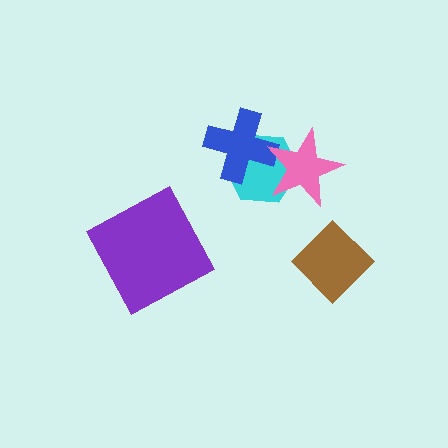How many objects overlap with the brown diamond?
0 objects overlap with the brown diamond.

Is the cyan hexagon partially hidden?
Yes, it is partially covered by another shape.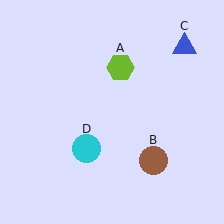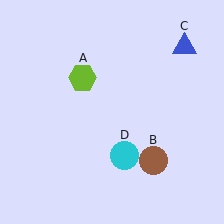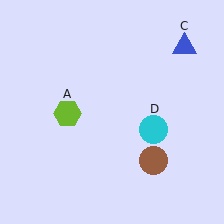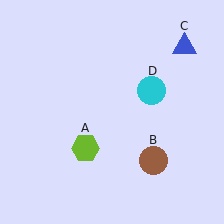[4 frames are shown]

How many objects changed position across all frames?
2 objects changed position: lime hexagon (object A), cyan circle (object D).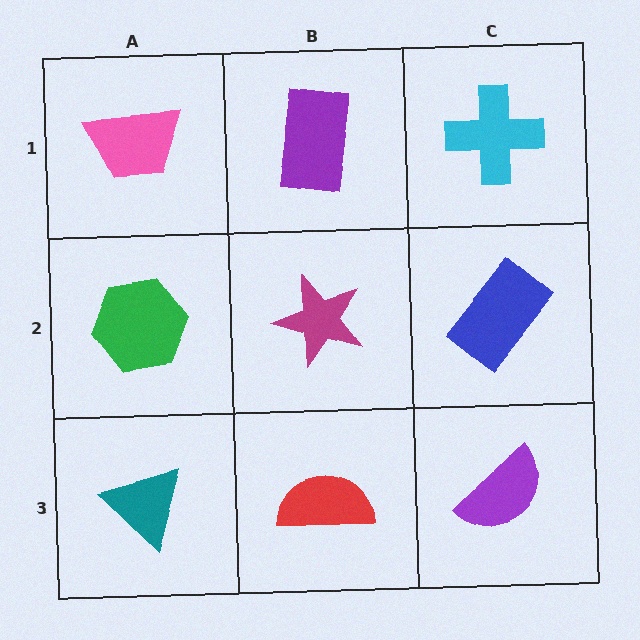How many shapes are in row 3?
3 shapes.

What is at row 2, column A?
A green hexagon.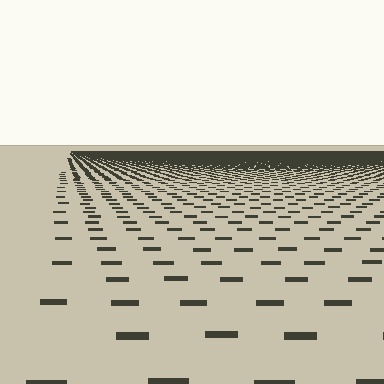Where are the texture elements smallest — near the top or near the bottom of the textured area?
Near the top.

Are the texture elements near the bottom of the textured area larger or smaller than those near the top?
Larger. Near the bottom, elements are closer to the viewer and appear at a bigger on-screen size.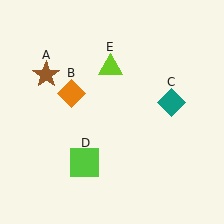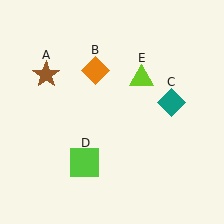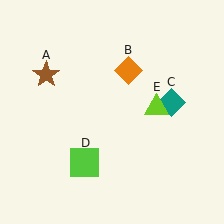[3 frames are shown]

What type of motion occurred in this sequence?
The orange diamond (object B), lime triangle (object E) rotated clockwise around the center of the scene.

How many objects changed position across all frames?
2 objects changed position: orange diamond (object B), lime triangle (object E).